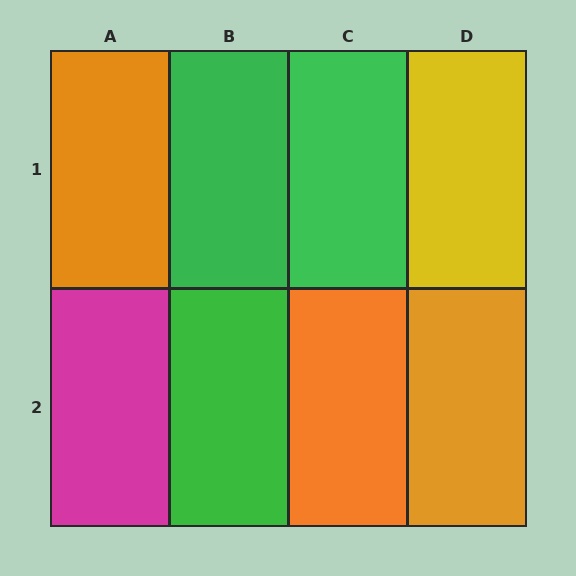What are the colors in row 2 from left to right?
Magenta, green, orange, orange.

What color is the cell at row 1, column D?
Yellow.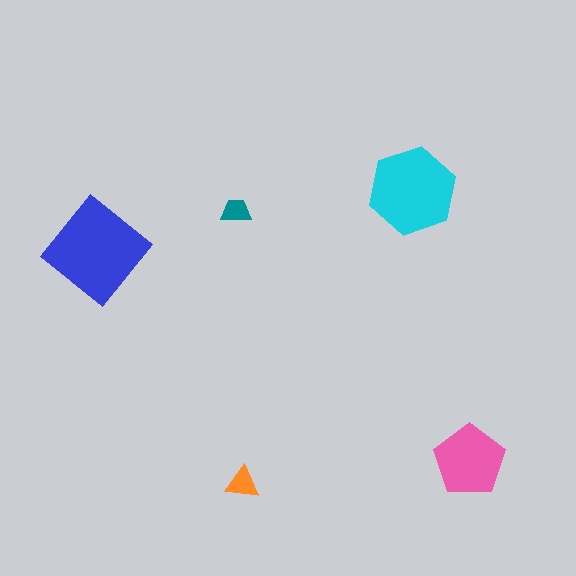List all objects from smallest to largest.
The teal trapezoid, the orange triangle, the pink pentagon, the cyan hexagon, the blue diamond.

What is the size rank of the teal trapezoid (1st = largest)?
5th.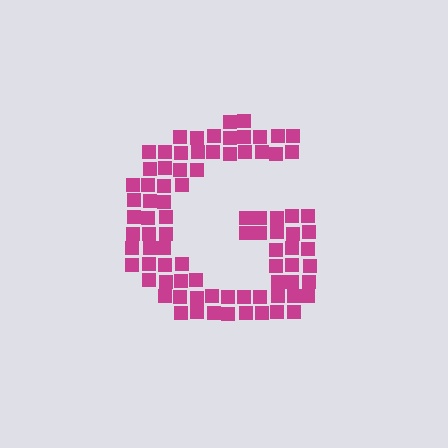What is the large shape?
The large shape is the letter G.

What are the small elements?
The small elements are squares.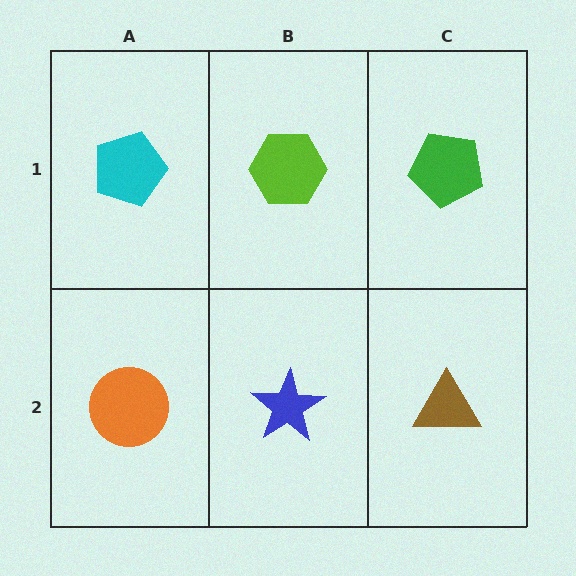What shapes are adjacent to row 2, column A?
A cyan pentagon (row 1, column A), a blue star (row 2, column B).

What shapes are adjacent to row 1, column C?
A brown triangle (row 2, column C), a lime hexagon (row 1, column B).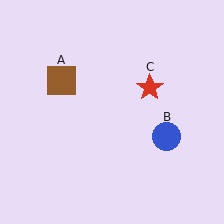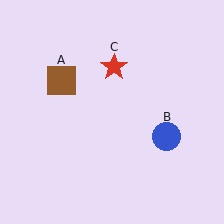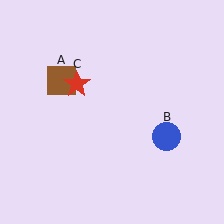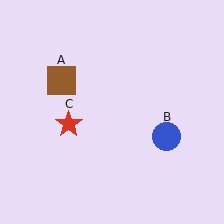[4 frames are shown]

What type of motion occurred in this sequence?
The red star (object C) rotated counterclockwise around the center of the scene.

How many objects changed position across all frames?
1 object changed position: red star (object C).